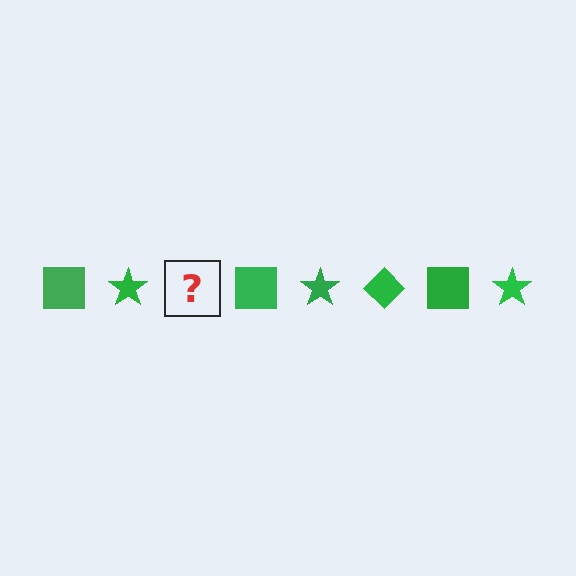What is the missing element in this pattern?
The missing element is a green diamond.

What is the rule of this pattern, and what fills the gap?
The rule is that the pattern cycles through square, star, diamond shapes in green. The gap should be filled with a green diamond.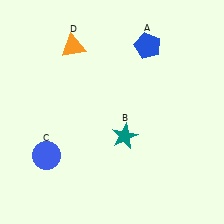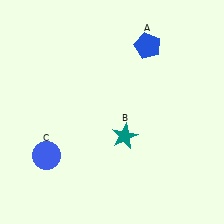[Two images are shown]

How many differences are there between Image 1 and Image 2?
There is 1 difference between the two images.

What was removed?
The orange triangle (D) was removed in Image 2.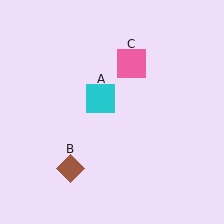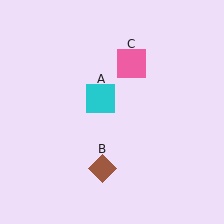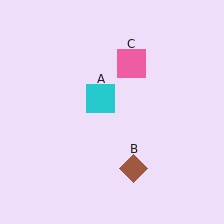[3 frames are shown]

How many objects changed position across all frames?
1 object changed position: brown diamond (object B).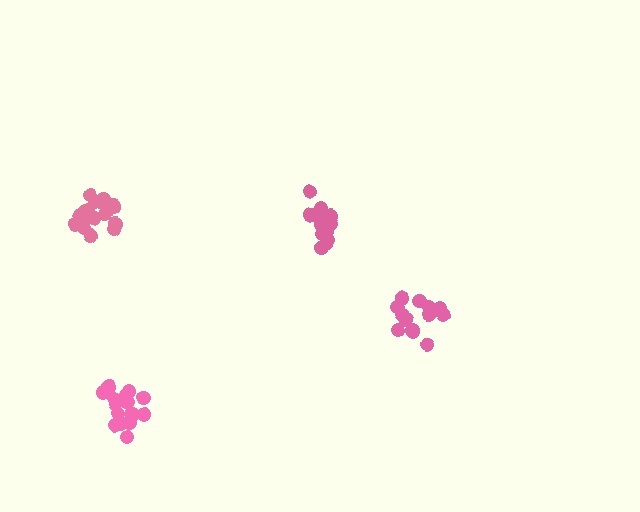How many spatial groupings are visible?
There are 4 spatial groupings.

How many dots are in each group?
Group 1: 14 dots, Group 2: 15 dots, Group 3: 17 dots, Group 4: 16 dots (62 total).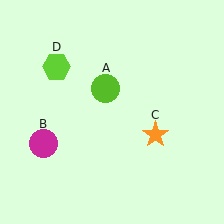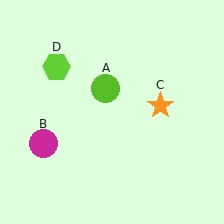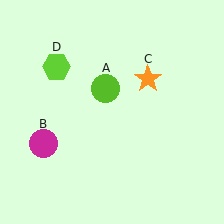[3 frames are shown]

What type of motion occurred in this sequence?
The orange star (object C) rotated counterclockwise around the center of the scene.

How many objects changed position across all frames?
1 object changed position: orange star (object C).